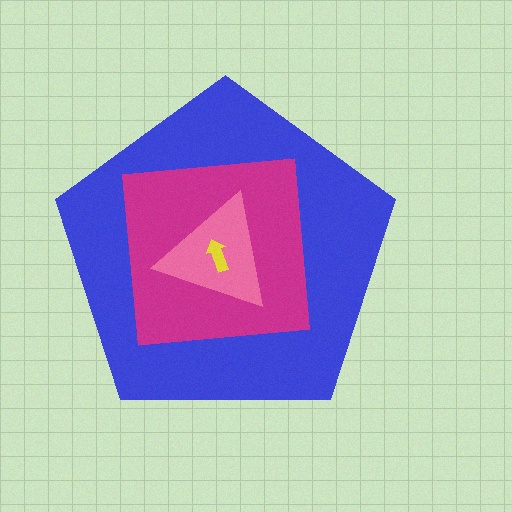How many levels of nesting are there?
4.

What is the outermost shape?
The blue pentagon.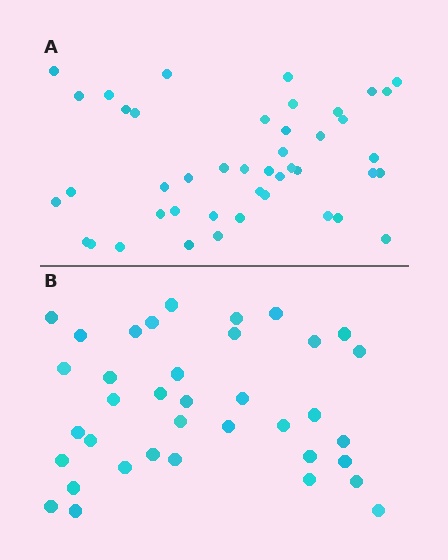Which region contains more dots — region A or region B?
Region A (the top region) has more dots.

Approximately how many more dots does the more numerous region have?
Region A has roughly 8 or so more dots than region B.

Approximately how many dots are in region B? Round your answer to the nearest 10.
About 40 dots. (The exact count is 37, which rounds to 40.)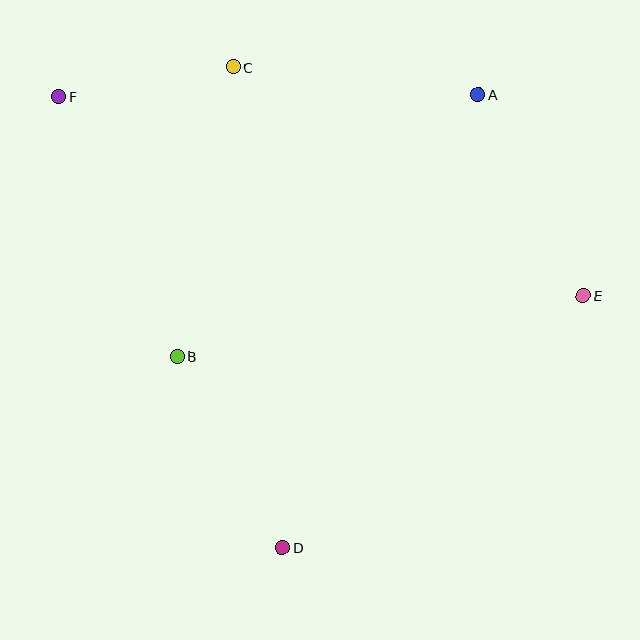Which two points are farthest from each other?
Points E and F are farthest from each other.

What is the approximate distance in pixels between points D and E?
The distance between D and E is approximately 393 pixels.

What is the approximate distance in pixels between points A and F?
The distance between A and F is approximately 419 pixels.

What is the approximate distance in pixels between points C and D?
The distance between C and D is approximately 483 pixels.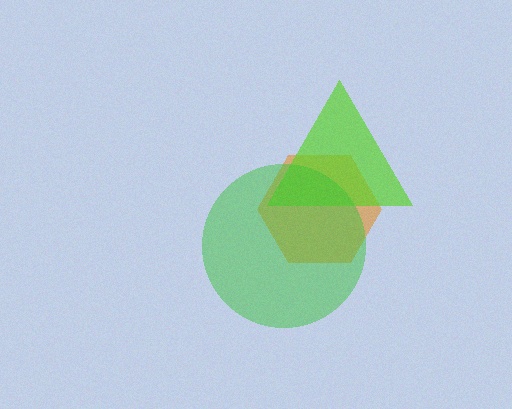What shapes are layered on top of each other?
The layered shapes are: an orange hexagon, a lime triangle, a green circle.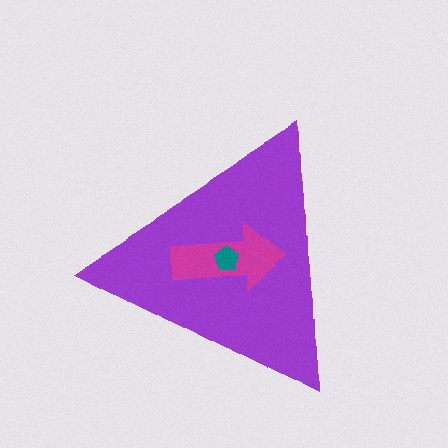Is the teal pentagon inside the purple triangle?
Yes.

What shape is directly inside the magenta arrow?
The teal pentagon.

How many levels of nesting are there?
3.